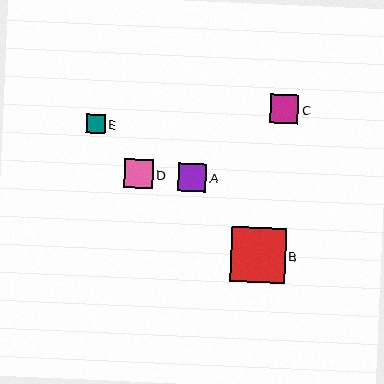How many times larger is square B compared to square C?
Square B is approximately 1.9 times the size of square C.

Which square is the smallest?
Square E is the smallest with a size of approximately 19 pixels.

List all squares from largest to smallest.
From largest to smallest: B, A, C, D, E.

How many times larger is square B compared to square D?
Square B is approximately 1.9 times the size of square D.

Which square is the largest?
Square B is the largest with a size of approximately 55 pixels.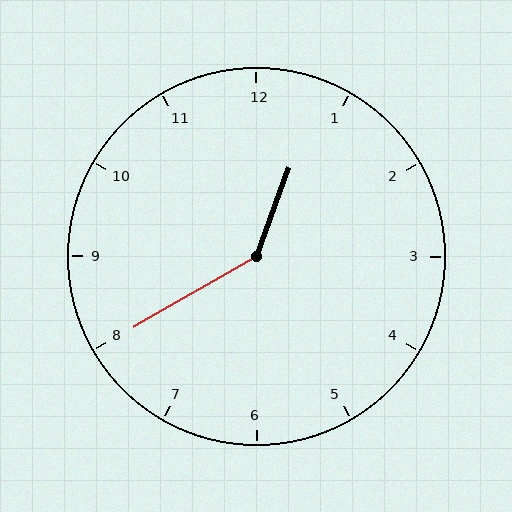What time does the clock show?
12:40.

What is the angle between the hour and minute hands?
Approximately 140 degrees.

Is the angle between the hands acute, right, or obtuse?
It is obtuse.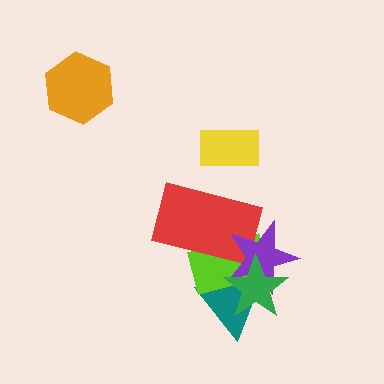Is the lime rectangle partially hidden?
Yes, it is partially covered by another shape.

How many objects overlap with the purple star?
4 objects overlap with the purple star.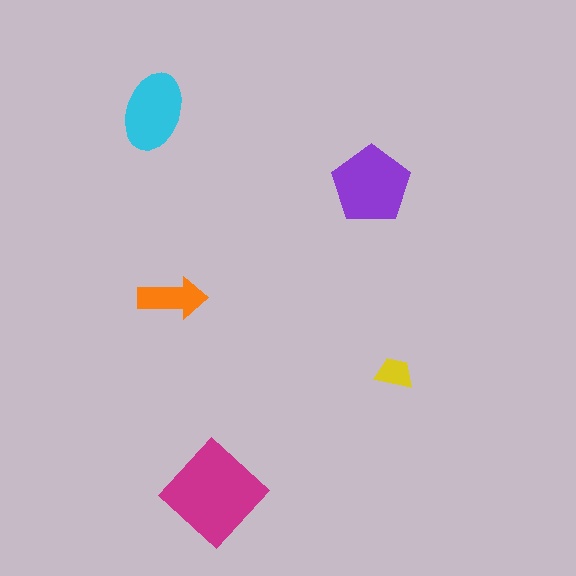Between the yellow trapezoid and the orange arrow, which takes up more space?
The orange arrow.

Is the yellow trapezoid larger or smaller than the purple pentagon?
Smaller.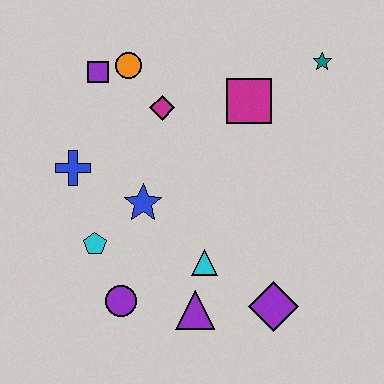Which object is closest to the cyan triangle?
The purple triangle is closest to the cyan triangle.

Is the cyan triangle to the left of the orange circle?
No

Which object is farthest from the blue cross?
The teal star is farthest from the blue cross.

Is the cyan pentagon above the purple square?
No